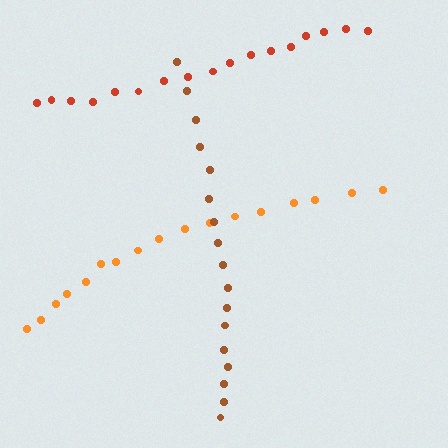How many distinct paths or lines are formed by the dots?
There are 3 distinct paths.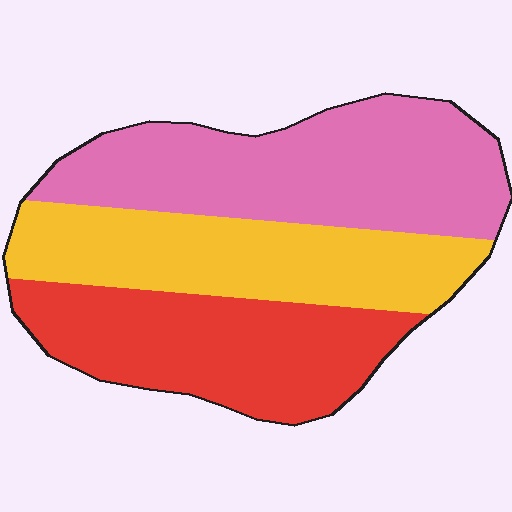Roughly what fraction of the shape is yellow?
Yellow covers roughly 30% of the shape.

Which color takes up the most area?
Pink, at roughly 40%.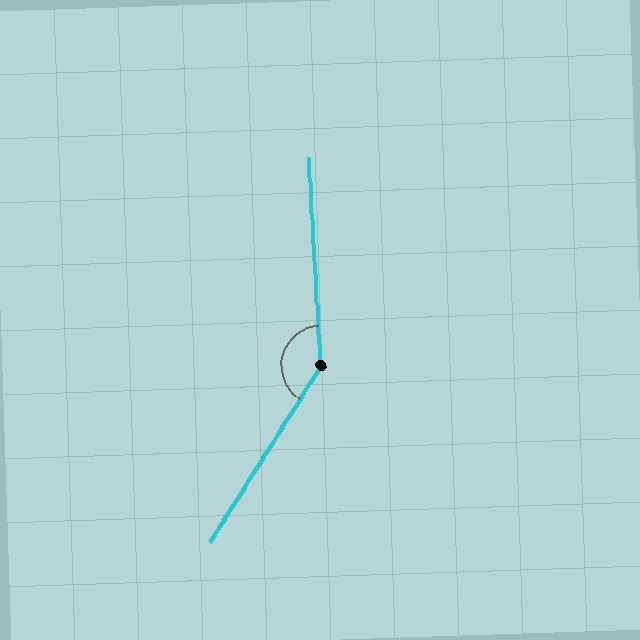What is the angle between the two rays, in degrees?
Approximately 145 degrees.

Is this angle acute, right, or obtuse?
It is obtuse.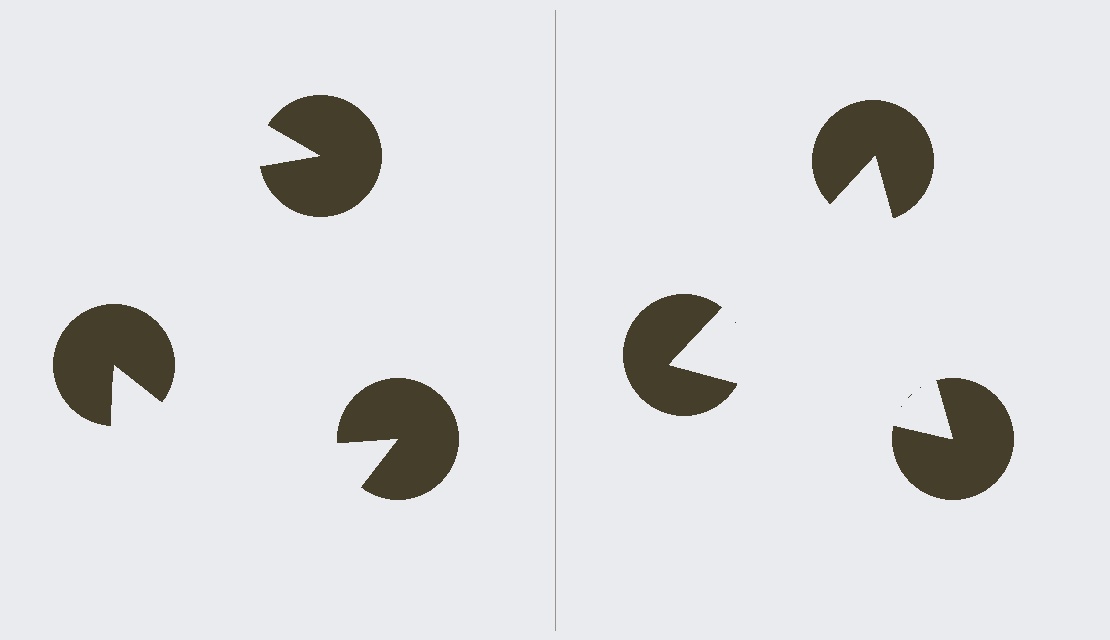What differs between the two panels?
The pac-man discs are positioned identically on both sides; only the wedge orientations differ. On the right they align to a triangle; on the left they are misaligned.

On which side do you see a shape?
An illusory triangle appears on the right side. On the left side the wedge cuts are rotated, so no coherent shape forms.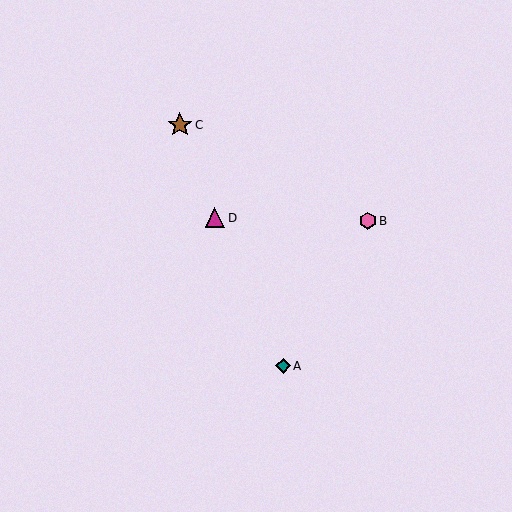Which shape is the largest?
The brown star (labeled C) is the largest.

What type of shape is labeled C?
Shape C is a brown star.